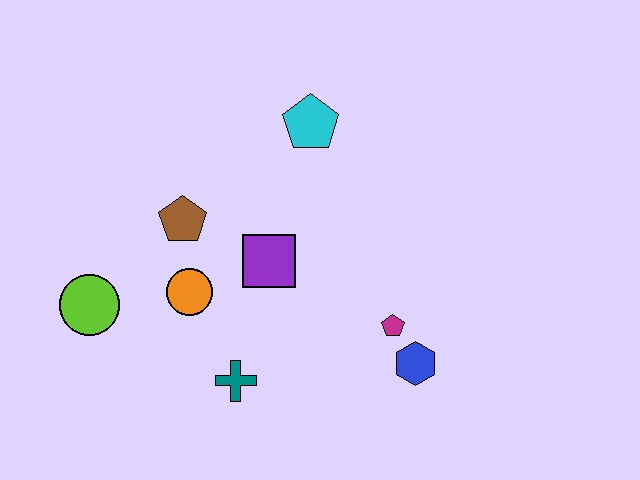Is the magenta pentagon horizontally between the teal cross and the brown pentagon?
No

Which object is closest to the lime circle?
The orange circle is closest to the lime circle.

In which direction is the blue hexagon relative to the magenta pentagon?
The blue hexagon is below the magenta pentagon.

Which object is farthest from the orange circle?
The blue hexagon is farthest from the orange circle.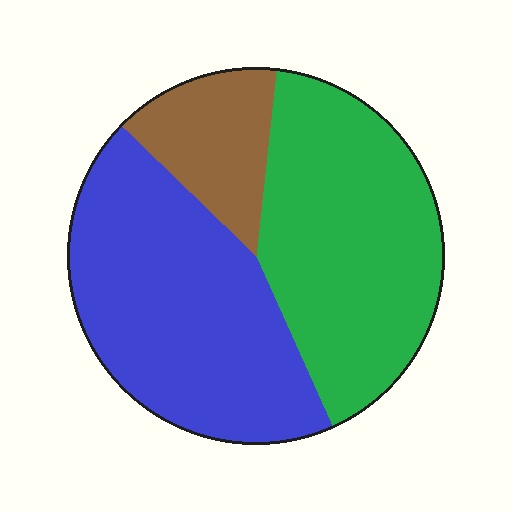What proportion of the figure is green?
Green takes up about two fifths (2/5) of the figure.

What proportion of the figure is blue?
Blue covers 44% of the figure.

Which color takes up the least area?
Brown, at roughly 15%.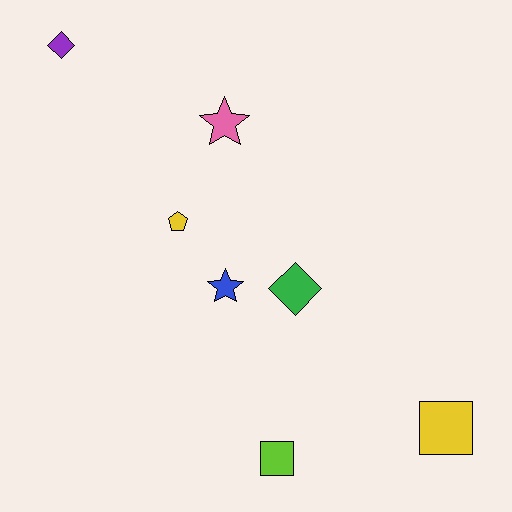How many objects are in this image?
There are 7 objects.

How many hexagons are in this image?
There are no hexagons.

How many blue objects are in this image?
There is 1 blue object.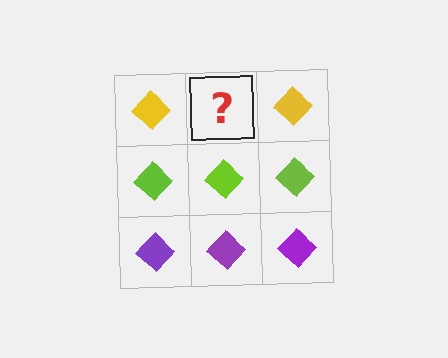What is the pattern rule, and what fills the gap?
The rule is that each row has a consistent color. The gap should be filled with a yellow diamond.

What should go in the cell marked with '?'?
The missing cell should contain a yellow diamond.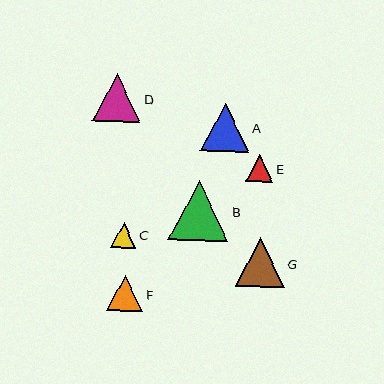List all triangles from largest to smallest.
From largest to smallest: B, G, D, A, F, E, C.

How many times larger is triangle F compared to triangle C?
Triangle F is approximately 1.4 times the size of triangle C.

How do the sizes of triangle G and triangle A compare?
Triangle G and triangle A are approximately the same size.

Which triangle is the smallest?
Triangle C is the smallest with a size of approximately 25 pixels.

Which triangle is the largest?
Triangle B is the largest with a size of approximately 60 pixels.